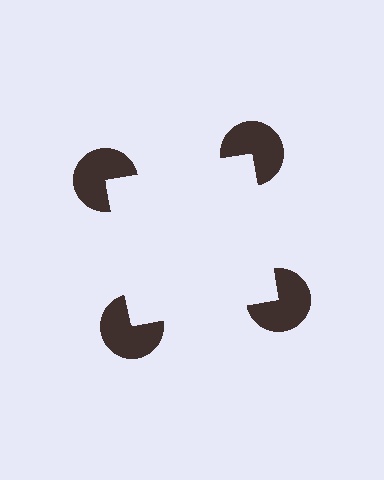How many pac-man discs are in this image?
There are 4 — one at each vertex of the illusory square.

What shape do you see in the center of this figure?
An illusory square — its edges are inferred from the aligned wedge cuts in the pac-man discs, not physically drawn.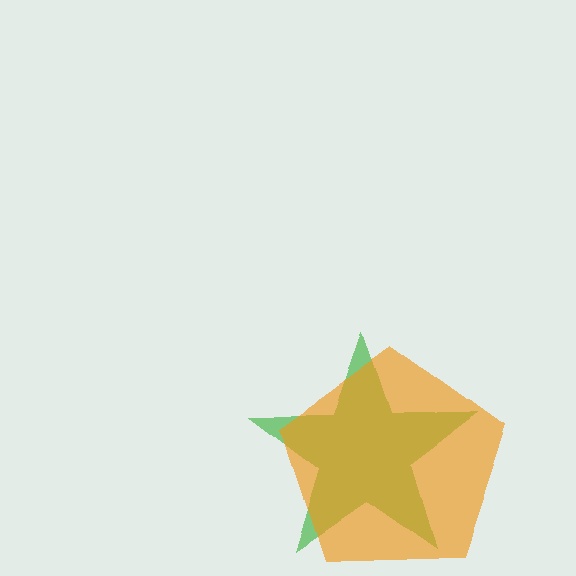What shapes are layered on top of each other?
The layered shapes are: a green star, an orange pentagon.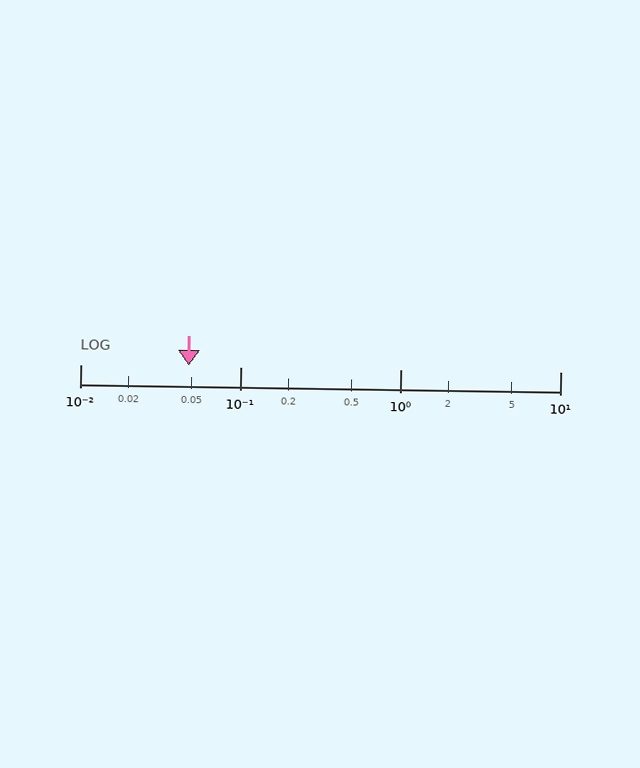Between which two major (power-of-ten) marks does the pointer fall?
The pointer is between 0.01 and 0.1.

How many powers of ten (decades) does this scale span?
The scale spans 3 decades, from 0.01 to 10.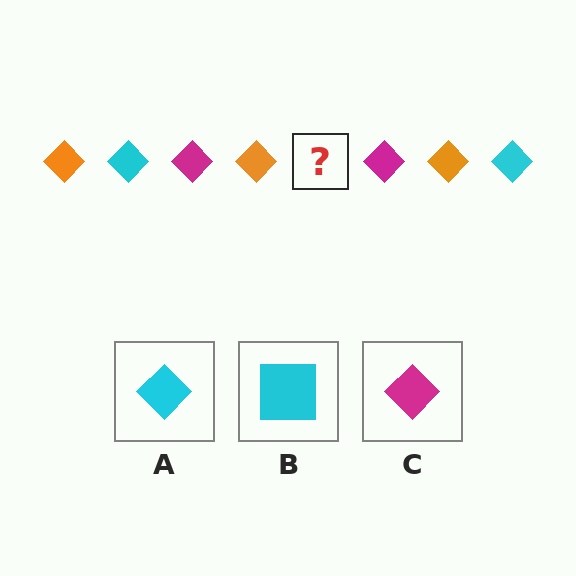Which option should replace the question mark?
Option A.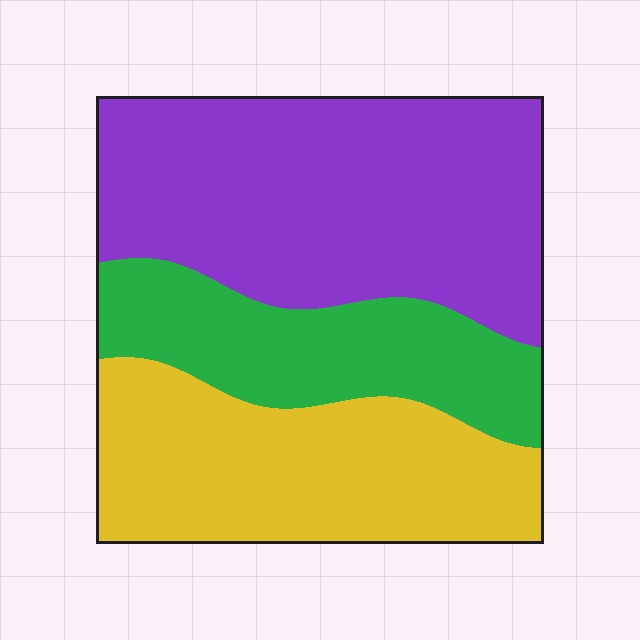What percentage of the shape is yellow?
Yellow covers 32% of the shape.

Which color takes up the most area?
Purple, at roughly 45%.